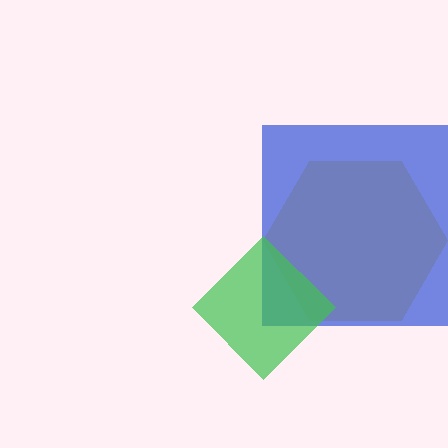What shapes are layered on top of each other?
The layered shapes are: a yellow hexagon, a blue square, a green diamond.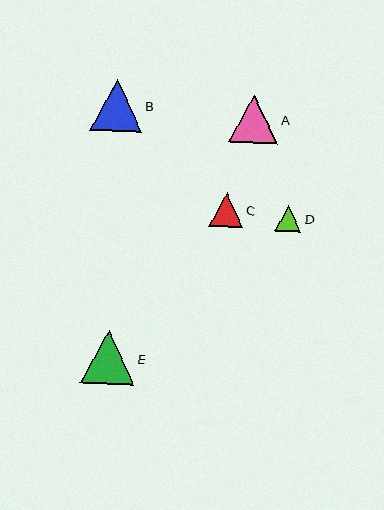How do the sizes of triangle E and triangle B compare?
Triangle E and triangle B are approximately the same size.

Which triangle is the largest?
Triangle E is the largest with a size of approximately 53 pixels.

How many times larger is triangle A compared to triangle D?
Triangle A is approximately 1.9 times the size of triangle D.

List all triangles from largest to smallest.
From largest to smallest: E, B, A, C, D.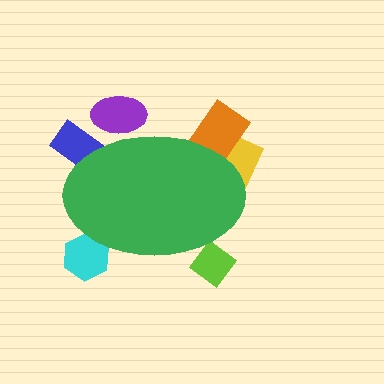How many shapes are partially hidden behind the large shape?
6 shapes are partially hidden.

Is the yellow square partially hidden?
Yes, the yellow square is partially hidden behind the green ellipse.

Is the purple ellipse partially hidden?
Yes, the purple ellipse is partially hidden behind the green ellipse.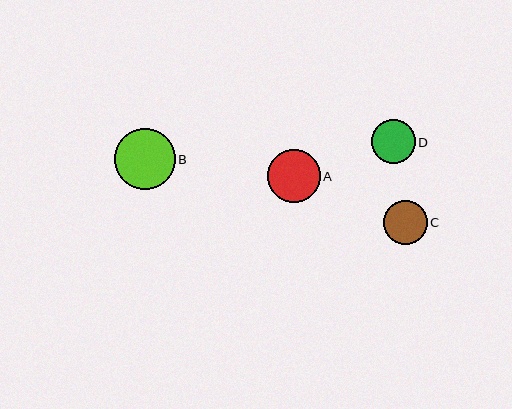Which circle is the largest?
Circle B is the largest with a size of approximately 61 pixels.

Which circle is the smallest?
Circle C is the smallest with a size of approximately 44 pixels.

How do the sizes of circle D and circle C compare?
Circle D and circle C are approximately the same size.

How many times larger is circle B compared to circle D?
Circle B is approximately 1.4 times the size of circle D.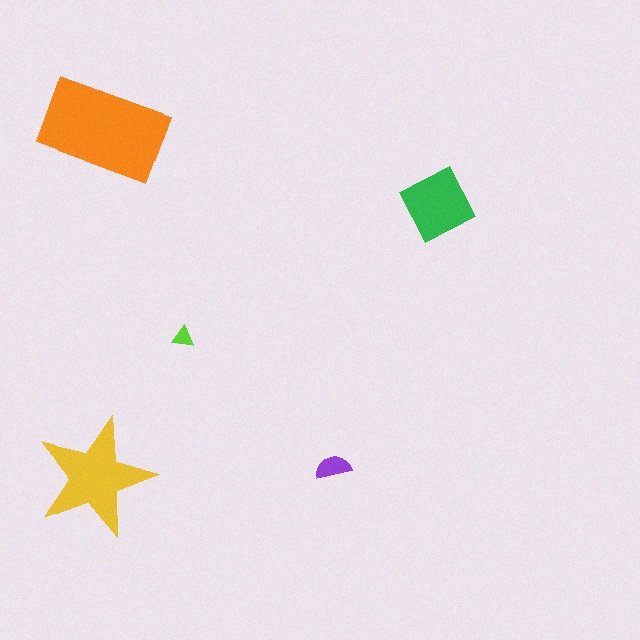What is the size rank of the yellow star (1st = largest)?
2nd.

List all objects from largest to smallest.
The orange rectangle, the yellow star, the green diamond, the purple semicircle, the lime triangle.